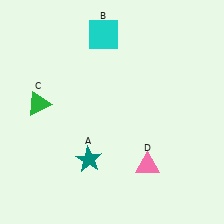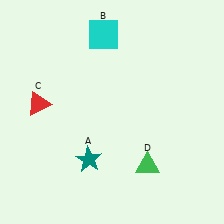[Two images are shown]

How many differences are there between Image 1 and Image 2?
There are 2 differences between the two images.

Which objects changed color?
C changed from green to red. D changed from pink to green.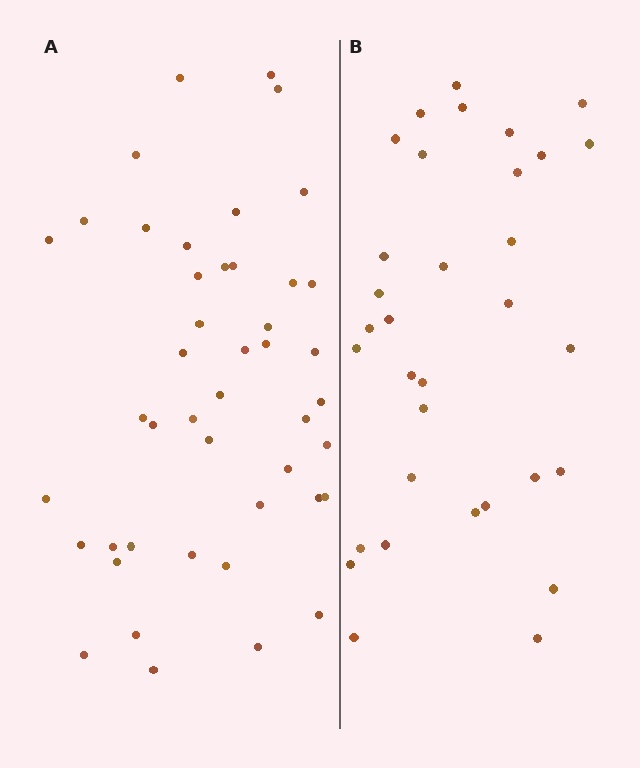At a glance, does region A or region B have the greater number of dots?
Region A (the left region) has more dots.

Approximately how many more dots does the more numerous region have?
Region A has roughly 12 or so more dots than region B.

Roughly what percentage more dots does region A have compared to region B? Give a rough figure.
About 35% more.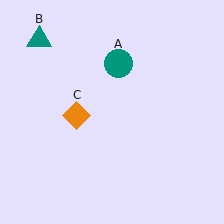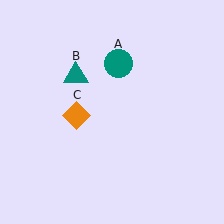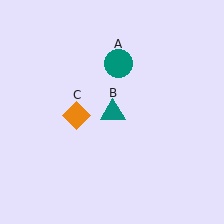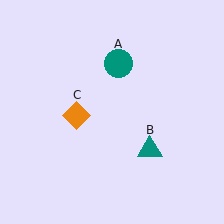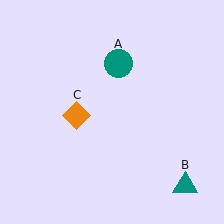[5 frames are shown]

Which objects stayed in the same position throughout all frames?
Teal circle (object A) and orange diamond (object C) remained stationary.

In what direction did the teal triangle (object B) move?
The teal triangle (object B) moved down and to the right.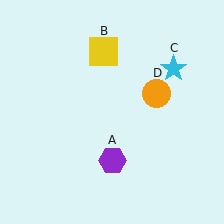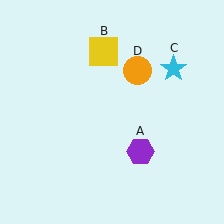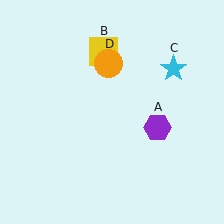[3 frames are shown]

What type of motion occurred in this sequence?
The purple hexagon (object A), orange circle (object D) rotated counterclockwise around the center of the scene.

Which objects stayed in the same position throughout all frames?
Yellow square (object B) and cyan star (object C) remained stationary.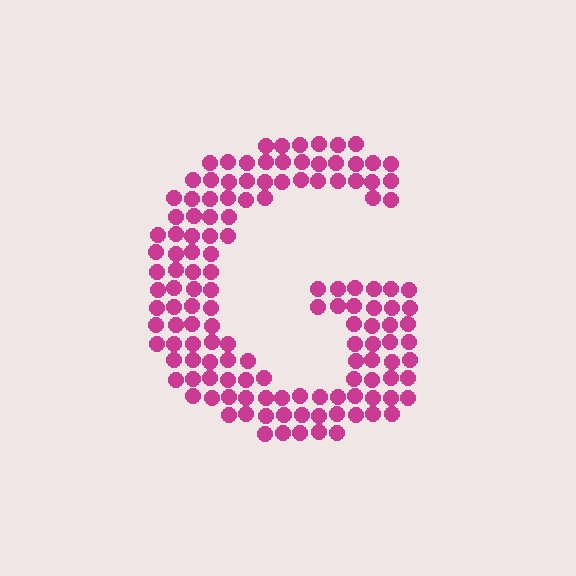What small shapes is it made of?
It is made of small circles.